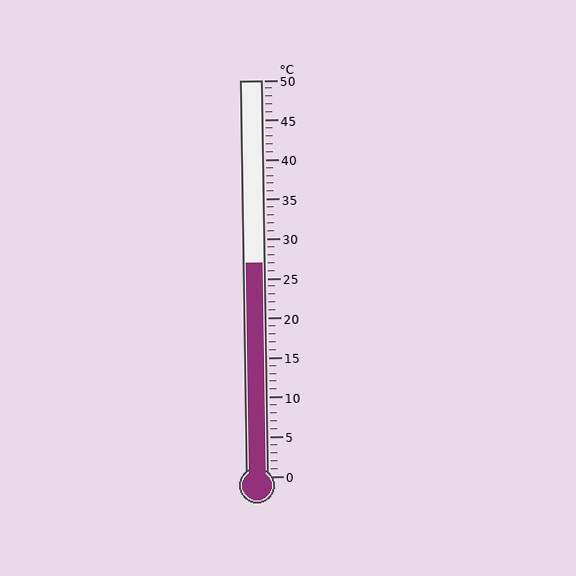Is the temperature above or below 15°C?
The temperature is above 15°C.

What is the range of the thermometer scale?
The thermometer scale ranges from 0°C to 50°C.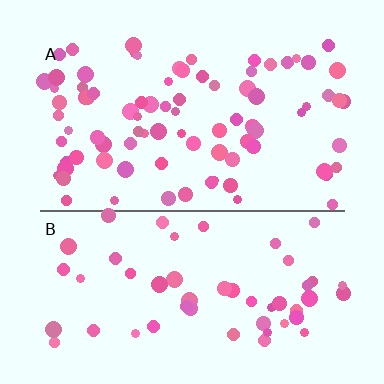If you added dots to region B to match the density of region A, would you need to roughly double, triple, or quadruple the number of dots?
Approximately double.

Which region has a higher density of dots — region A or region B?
A (the top).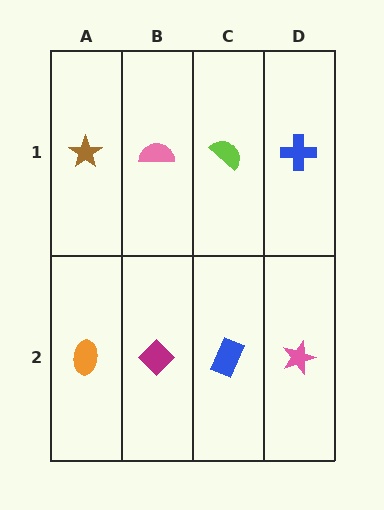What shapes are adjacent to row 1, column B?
A magenta diamond (row 2, column B), a brown star (row 1, column A), a lime semicircle (row 1, column C).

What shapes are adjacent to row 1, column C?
A blue rectangle (row 2, column C), a pink semicircle (row 1, column B), a blue cross (row 1, column D).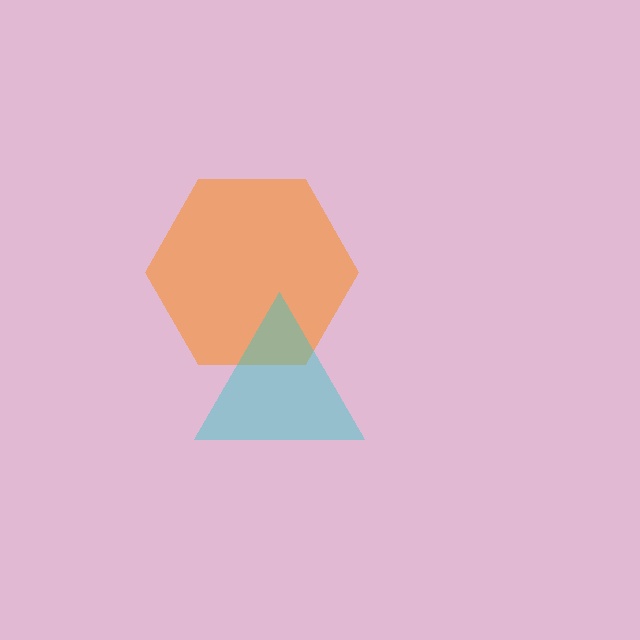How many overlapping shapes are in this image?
There are 2 overlapping shapes in the image.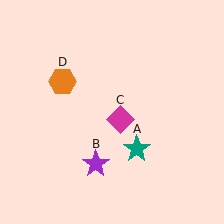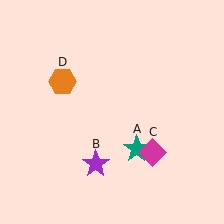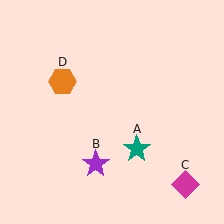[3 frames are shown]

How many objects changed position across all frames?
1 object changed position: magenta diamond (object C).